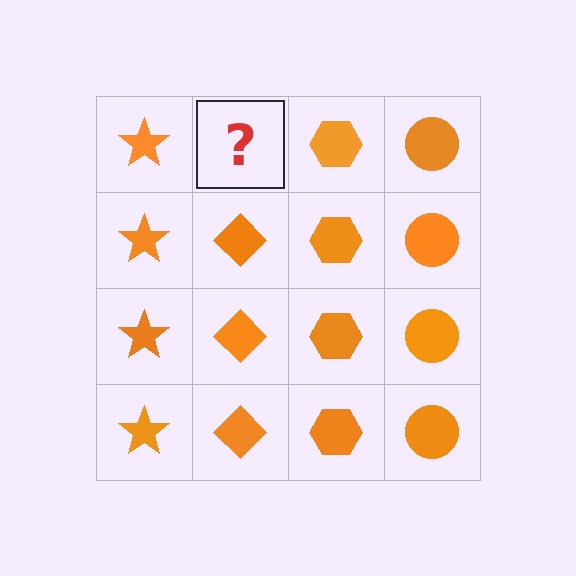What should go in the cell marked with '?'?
The missing cell should contain an orange diamond.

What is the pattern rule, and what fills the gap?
The rule is that each column has a consistent shape. The gap should be filled with an orange diamond.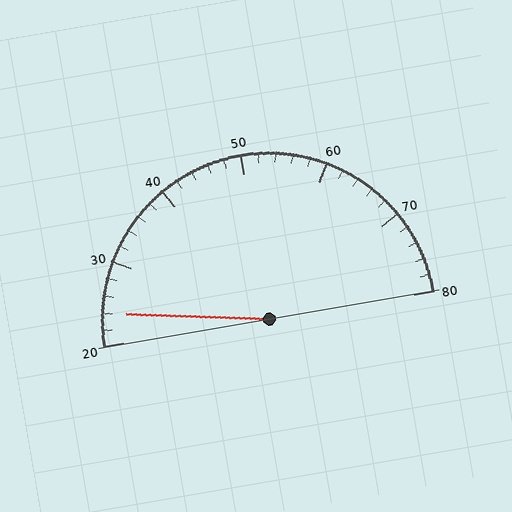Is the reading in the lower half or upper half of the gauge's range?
The reading is in the lower half of the range (20 to 80).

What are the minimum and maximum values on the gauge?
The gauge ranges from 20 to 80.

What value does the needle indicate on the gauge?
The needle indicates approximately 24.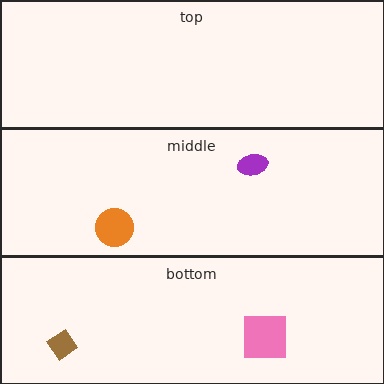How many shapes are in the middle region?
2.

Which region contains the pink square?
The bottom region.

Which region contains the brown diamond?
The bottom region.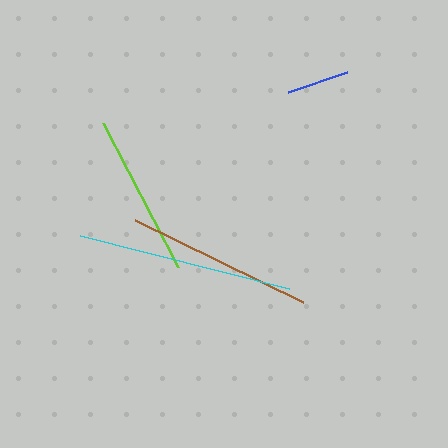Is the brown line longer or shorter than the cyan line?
The cyan line is longer than the brown line.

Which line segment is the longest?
The cyan line is the longest at approximately 216 pixels.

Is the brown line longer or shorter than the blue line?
The brown line is longer than the blue line.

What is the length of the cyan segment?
The cyan segment is approximately 216 pixels long.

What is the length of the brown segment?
The brown segment is approximately 187 pixels long.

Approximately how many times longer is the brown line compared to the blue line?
The brown line is approximately 3.0 times the length of the blue line.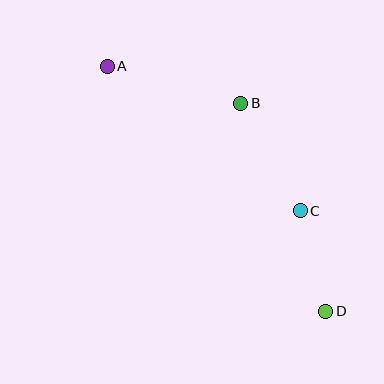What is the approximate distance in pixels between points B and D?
The distance between B and D is approximately 225 pixels.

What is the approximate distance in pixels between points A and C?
The distance between A and C is approximately 241 pixels.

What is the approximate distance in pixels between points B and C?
The distance between B and C is approximately 123 pixels.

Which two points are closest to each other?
Points C and D are closest to each other.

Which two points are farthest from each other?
Points A and D are farthest from each other.